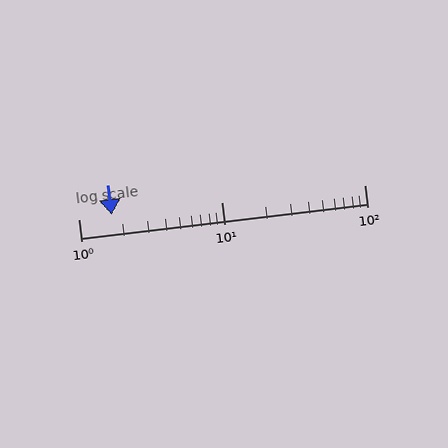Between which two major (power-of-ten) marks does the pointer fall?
The pointer is between 1 and 10.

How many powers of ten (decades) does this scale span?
The scale spans 2 decades, from 1 to 100.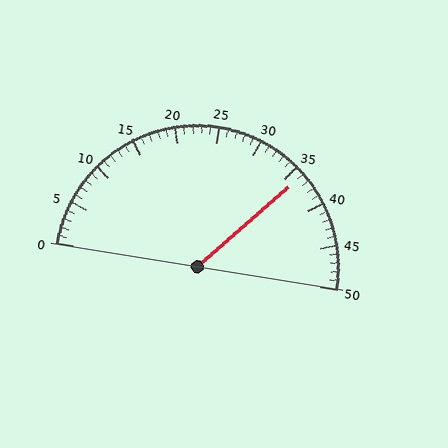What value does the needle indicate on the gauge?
The needle indicates approximately 36.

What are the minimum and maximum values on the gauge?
The gauge ranges from 0 to 50.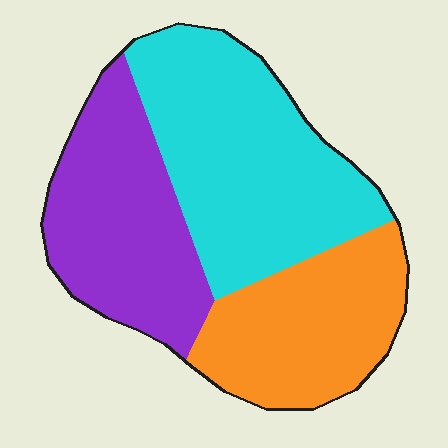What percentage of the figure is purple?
Purple takes up about one third (1/3) of the figure.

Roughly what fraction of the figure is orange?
Orange covers 28% of the figure.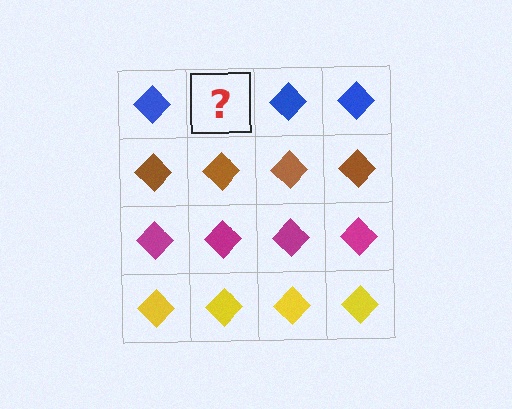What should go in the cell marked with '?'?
The missing cell should contain a blue diamond.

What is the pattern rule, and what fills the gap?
The rule is that each row has a consistent color. The gap should be filled with a blue diamond.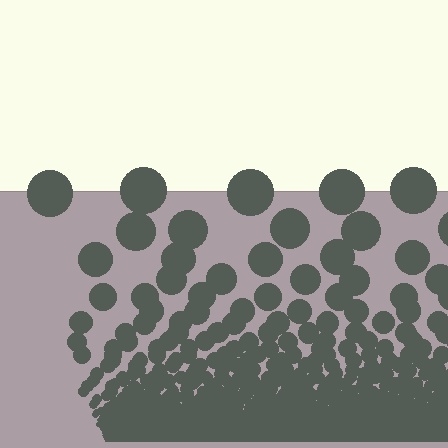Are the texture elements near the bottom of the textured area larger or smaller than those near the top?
Smaller. The gradient is inverted — elements near the bottom are smaller and denser.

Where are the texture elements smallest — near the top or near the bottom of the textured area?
Near the bottom.